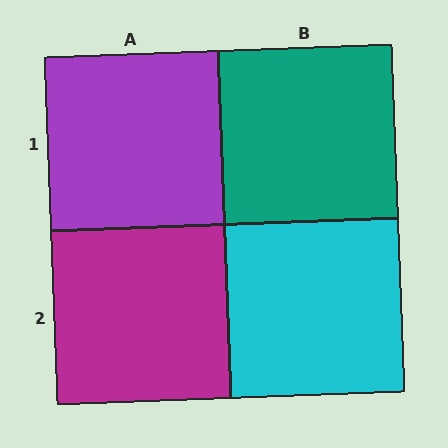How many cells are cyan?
1 cell is cyan.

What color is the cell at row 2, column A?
Magenta.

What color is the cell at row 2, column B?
Cyan.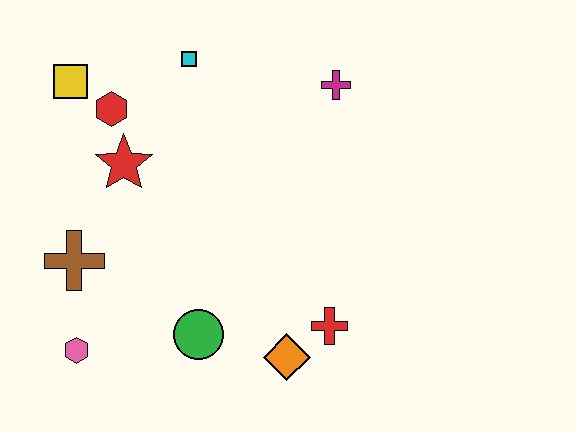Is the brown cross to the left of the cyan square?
Yes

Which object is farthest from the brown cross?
The magenta cross is farthest from the brown cross.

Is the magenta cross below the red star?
No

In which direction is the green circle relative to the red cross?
The green circle is to the left of the red cross.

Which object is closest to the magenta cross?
The cyan square is closest to the magenta cross.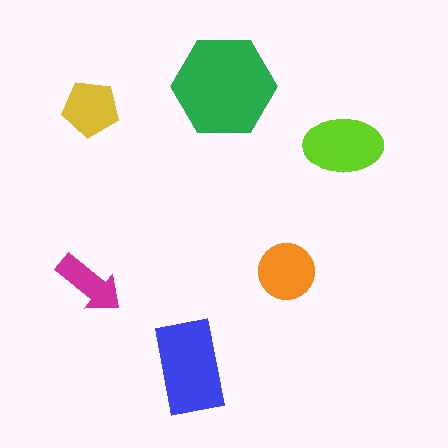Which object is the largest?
The green hexagon.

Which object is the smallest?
The magenta arrow.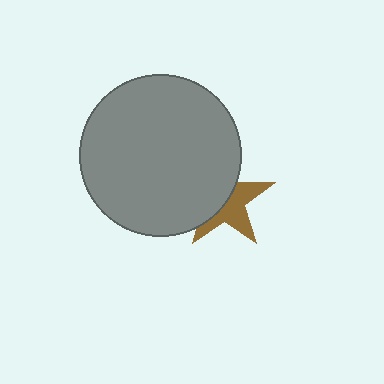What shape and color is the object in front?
The object in front is a gray circle.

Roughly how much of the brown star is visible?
About half of it is visible (roughly 48%).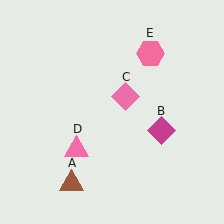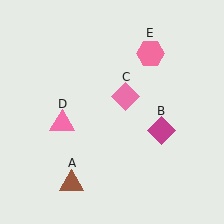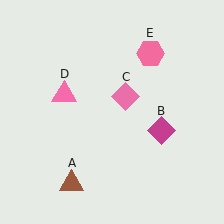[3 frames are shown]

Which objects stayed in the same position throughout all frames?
Brown triangle (object A) and magenta diamond (object B) and pink diamond (object C) and pink hexagon (object E) remained stationary.